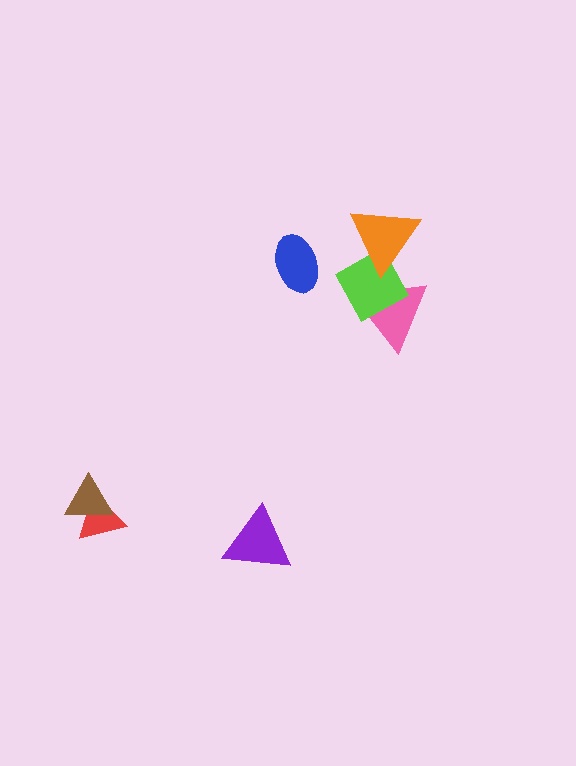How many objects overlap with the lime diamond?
2 objects overlap with the lime diamond.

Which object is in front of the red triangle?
The brown triangle is in front of the red triangle.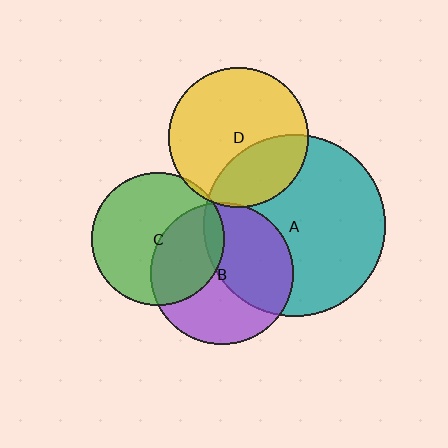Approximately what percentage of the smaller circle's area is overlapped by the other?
Approximately 30%.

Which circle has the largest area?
Circle A (teal).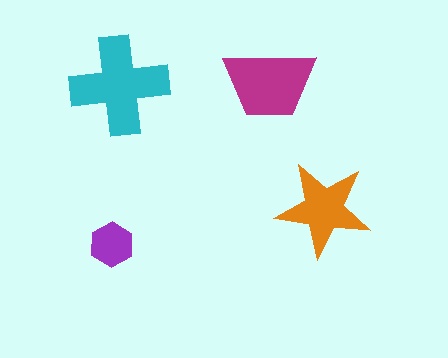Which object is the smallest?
The purple hexagon.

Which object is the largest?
The cyan cross.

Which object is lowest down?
The purple hexagon is bottommost.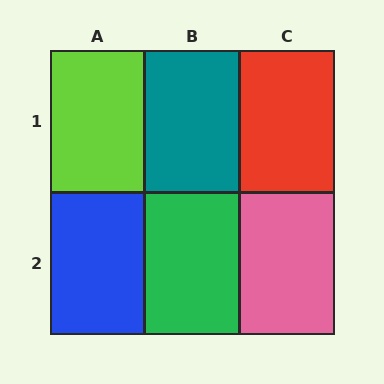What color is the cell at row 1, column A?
Lime.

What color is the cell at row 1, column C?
Red.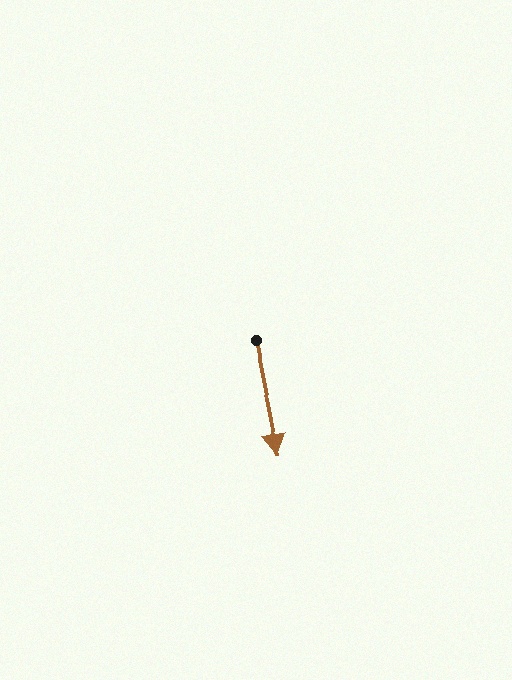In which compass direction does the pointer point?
South.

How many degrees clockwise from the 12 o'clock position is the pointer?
Approximately 168 degrees.